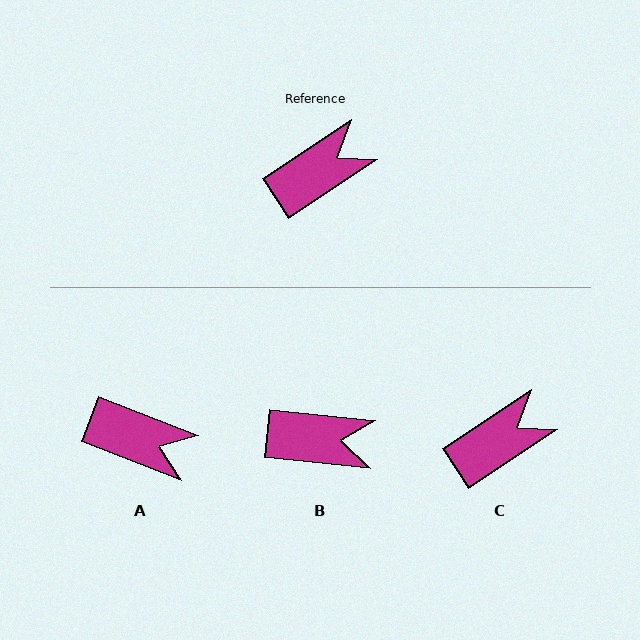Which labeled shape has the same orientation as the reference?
C.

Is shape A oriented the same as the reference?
No, it is off by about 55 degrees.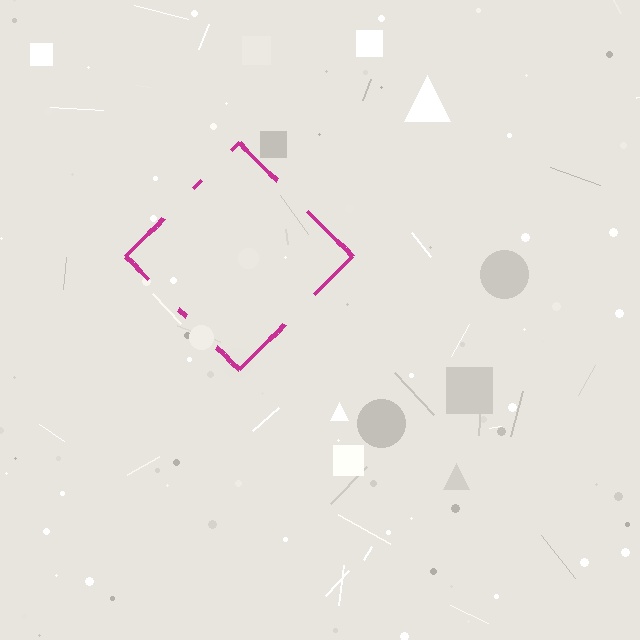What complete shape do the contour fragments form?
The contour fragments form a diamond.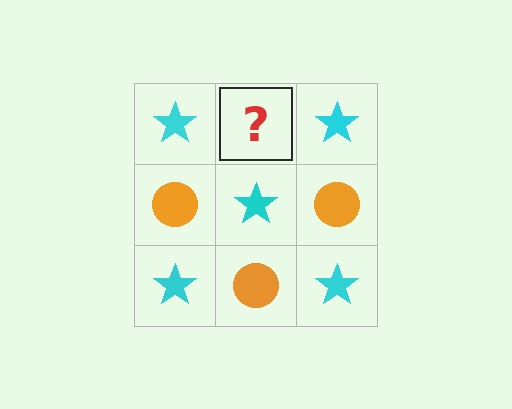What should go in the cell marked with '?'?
The missing cell should contain an orange circle.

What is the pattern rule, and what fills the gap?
The rule is that it alternates cyan star and orange circle in a checkerboard pattern. The gap should be filled with an orange circle.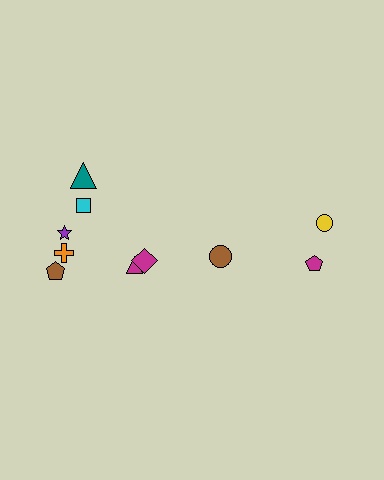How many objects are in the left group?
There are 7 objects.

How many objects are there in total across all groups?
There are 10 objects.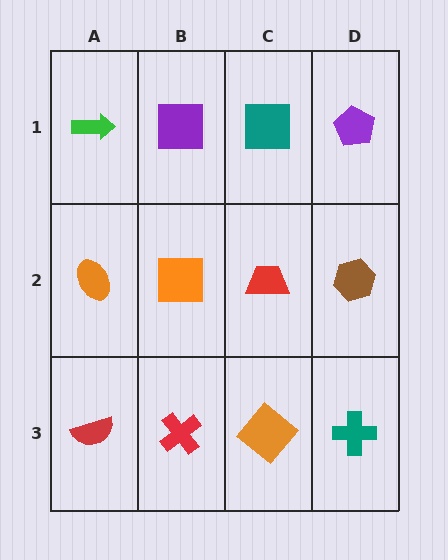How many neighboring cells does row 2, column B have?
4.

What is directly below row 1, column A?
An orange ellipse.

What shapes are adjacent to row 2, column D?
A purple pentagon (row 1, column D), a teal cross (row 3, column D), a red trapezoid (row 2, column C).